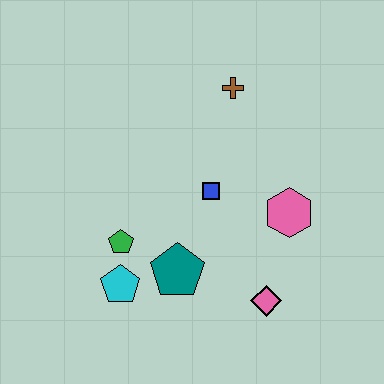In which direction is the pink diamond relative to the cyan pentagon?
The pink diamond is to the right of the cyan pentagon.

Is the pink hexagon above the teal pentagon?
Yes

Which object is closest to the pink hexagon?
The blue square is closest to the pink hexagon.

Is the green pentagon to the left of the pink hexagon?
Yes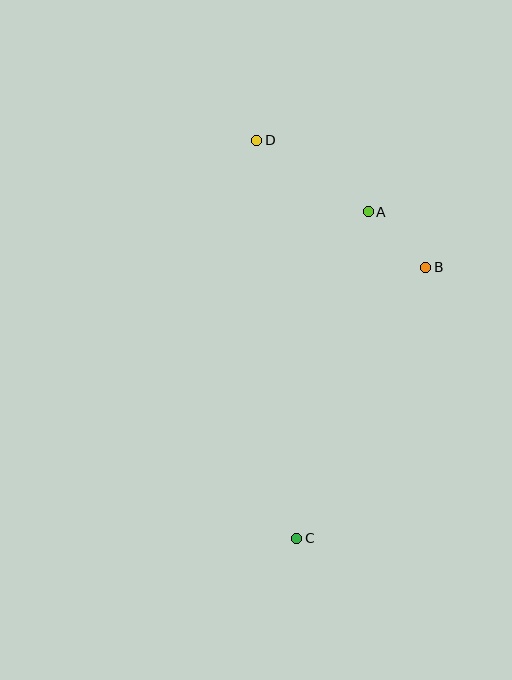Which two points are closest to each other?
Points A and B are closest to each other.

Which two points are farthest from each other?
Points C and D are farthest from each other.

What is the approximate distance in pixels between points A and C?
The distance between A and C is approximately 334 pixels.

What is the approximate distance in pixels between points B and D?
The distance between B and D is approximately 212 pixels.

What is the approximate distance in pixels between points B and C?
The distance between B and C is approximately 300 pixels.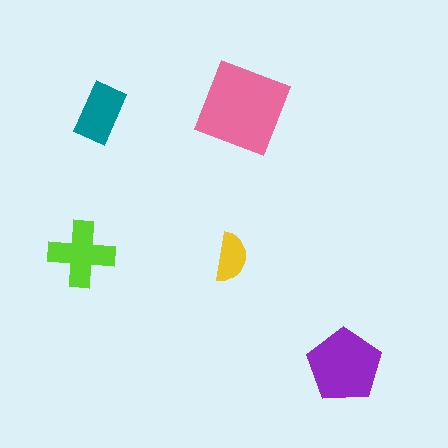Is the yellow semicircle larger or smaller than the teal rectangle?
Smaller.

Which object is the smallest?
The yellow semicircle.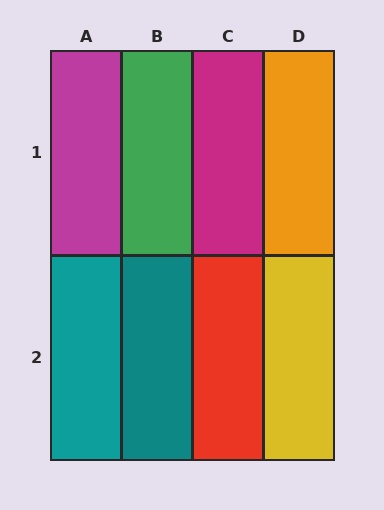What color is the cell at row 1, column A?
Magenta.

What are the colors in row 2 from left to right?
Teal, teal, red, yellow.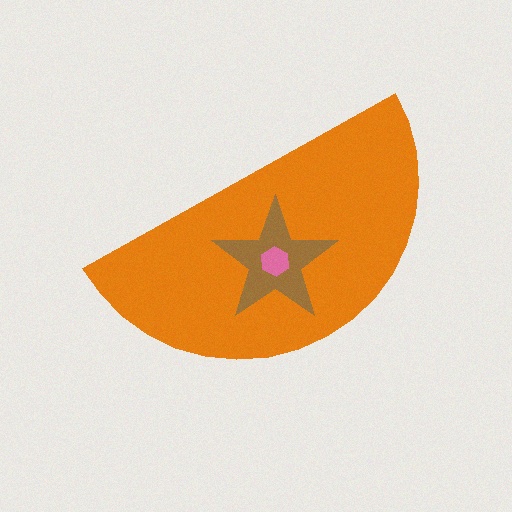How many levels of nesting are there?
3.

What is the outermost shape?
The orange semicircle.